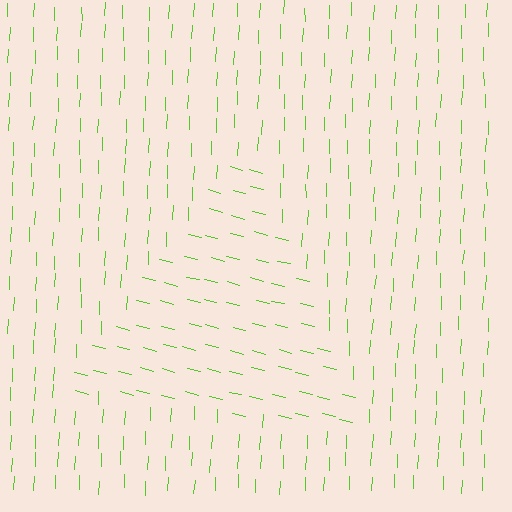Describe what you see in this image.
The image is filled with small lime line segments. A triangle region in the image has lines oriented differently from the surrounding lines, creating a visible texture boundary.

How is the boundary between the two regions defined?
The boundary is defined purely by a change in line orientation (approximately 78 degrees difference). All lines are the same color and thickness.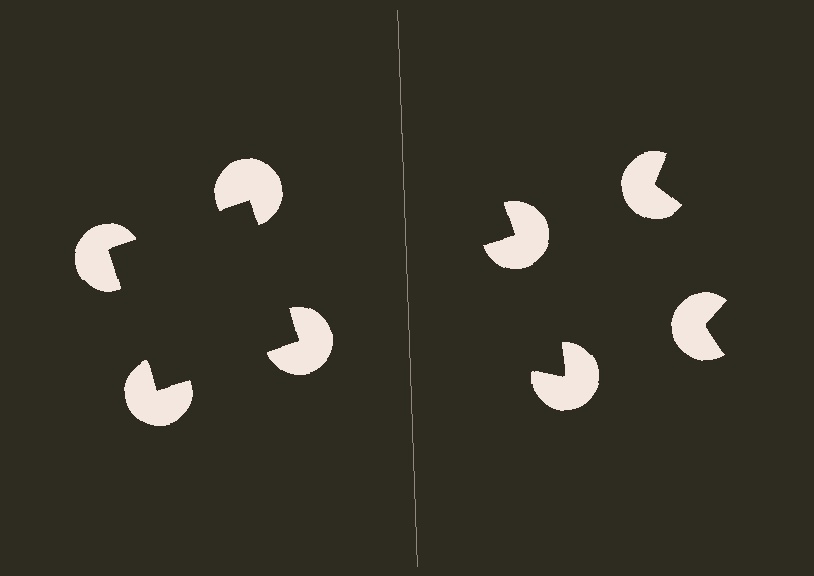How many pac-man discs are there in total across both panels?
8 — 4 on each side.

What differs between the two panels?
The pac-man discs are positioned identically on both sides; only the wedge orientations differ. On the left they align to a square; on the right they are misaligned.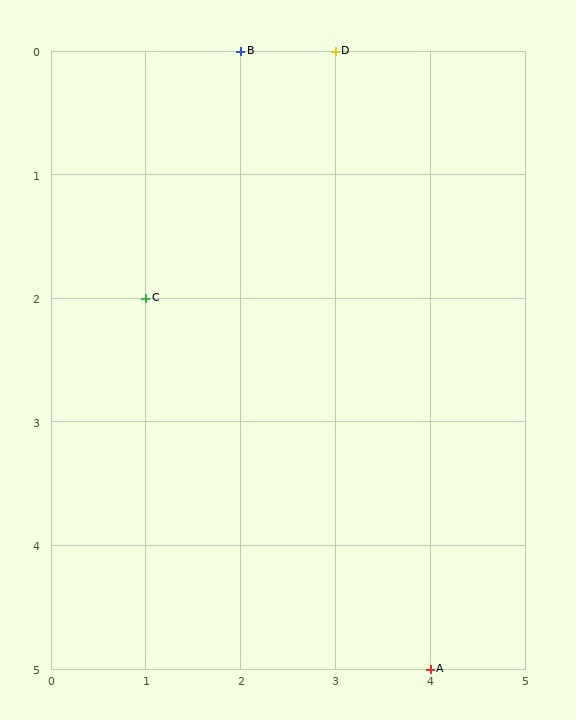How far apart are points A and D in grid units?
Points A and D are 1 column and 5 rows apart (about 5.1 grid units diagonally).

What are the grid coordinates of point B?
Point B is at grid coordinates (2, 0).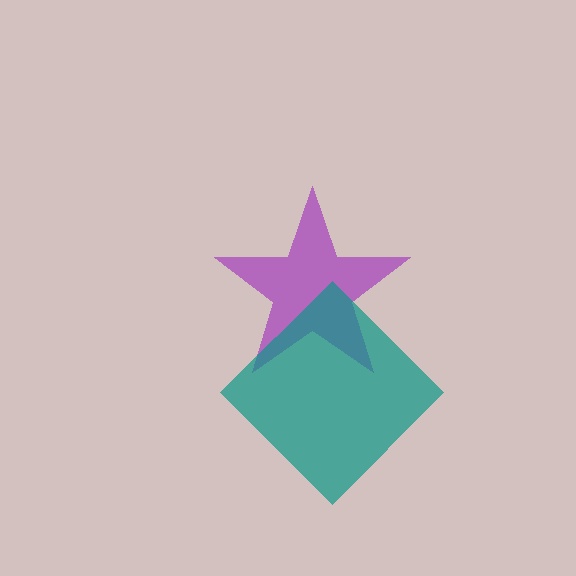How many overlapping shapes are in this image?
There are 2 overlapping shapes in the image.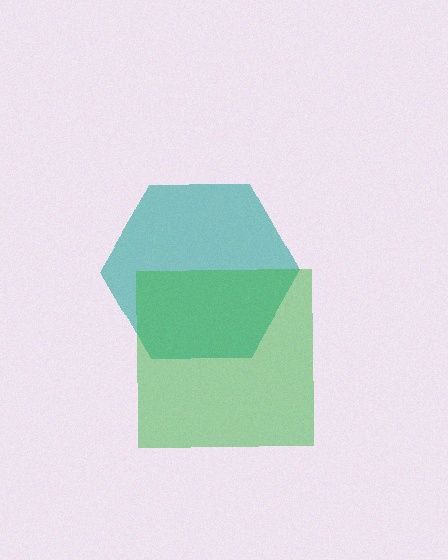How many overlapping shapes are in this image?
There are 2 overlapping shapes in the image.